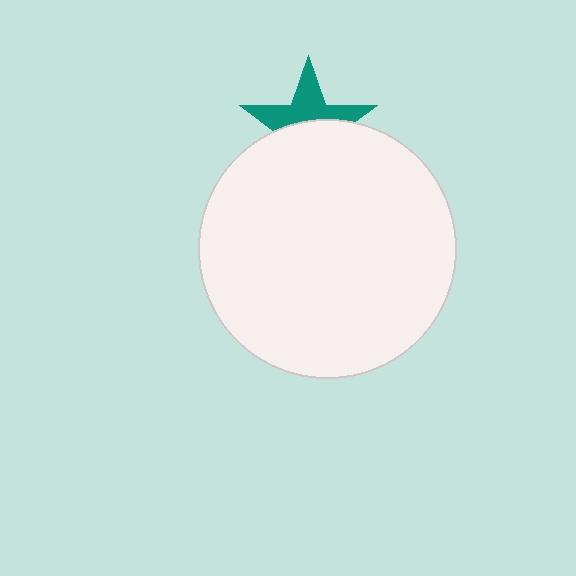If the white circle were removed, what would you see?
You would see the complete teal star.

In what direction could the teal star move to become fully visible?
The teal star could move up. That would shift it out from behind the white circle entirely.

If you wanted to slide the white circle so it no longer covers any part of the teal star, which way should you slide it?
Slide it down — that is the most direct way to separate the two shapes.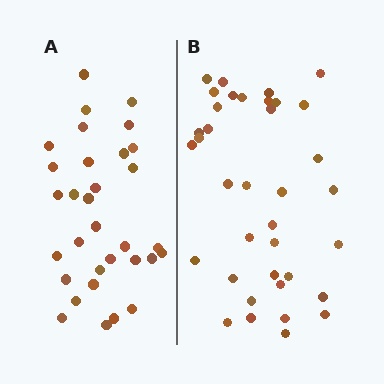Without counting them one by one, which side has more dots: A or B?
Region B (the right region) has more dots.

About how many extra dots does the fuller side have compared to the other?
Region B has about 5 more dots than region A.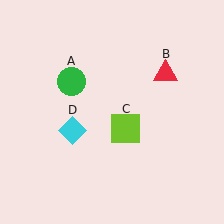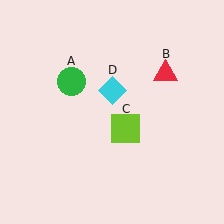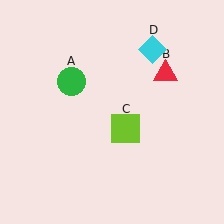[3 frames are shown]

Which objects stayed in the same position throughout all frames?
Green circle (object A) and red triangle (object B) and lime square (object C) remained stationary.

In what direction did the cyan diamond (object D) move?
The cyan diamond (object D) moved up and to the right.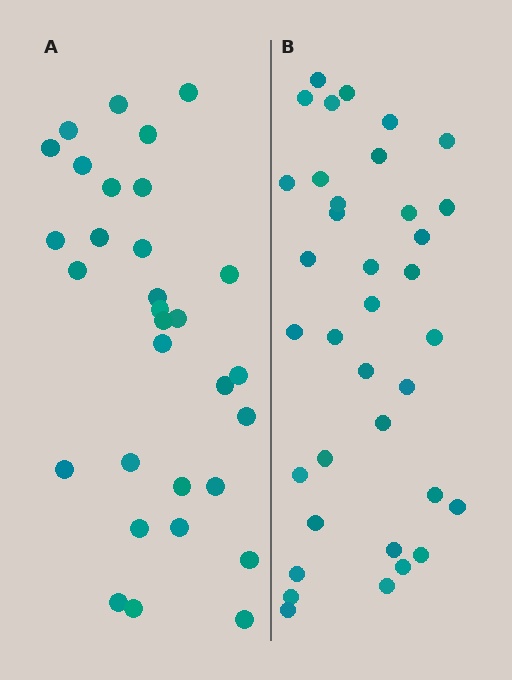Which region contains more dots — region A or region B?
Region B (the right region) has more dots.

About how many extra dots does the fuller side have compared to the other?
Region B has about 5 more dots than region A.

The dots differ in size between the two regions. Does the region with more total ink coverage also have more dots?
No. Region A has more total ink coverage because its dots are larger, but region B actually contains more individual dots. Total area can be misleading — the number of items is what matters here.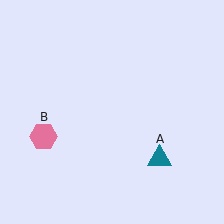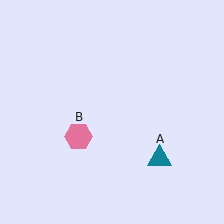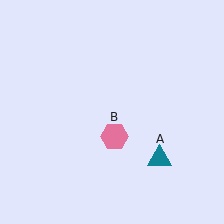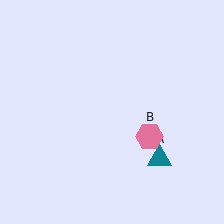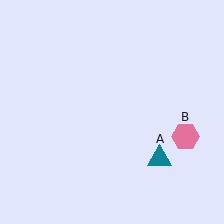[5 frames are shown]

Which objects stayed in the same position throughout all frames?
Teal triangle (object A) remained stationary.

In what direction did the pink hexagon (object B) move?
The pink hexagon (object B) moved right.